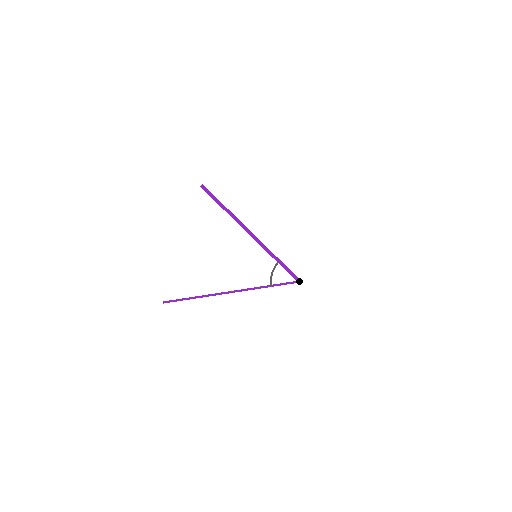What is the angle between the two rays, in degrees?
Approximately 53 degrees.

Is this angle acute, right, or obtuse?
It is acute.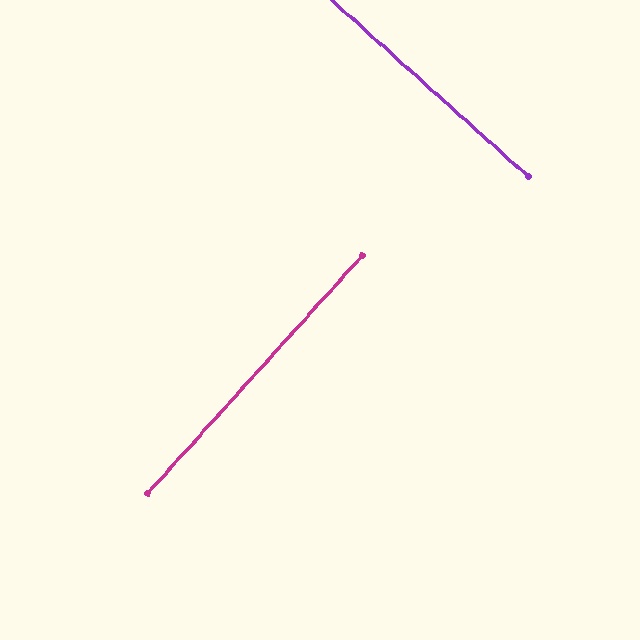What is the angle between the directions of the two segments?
Approximately 90 degrees.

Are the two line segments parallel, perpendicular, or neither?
Perpendicular — they meet at approximately 90°.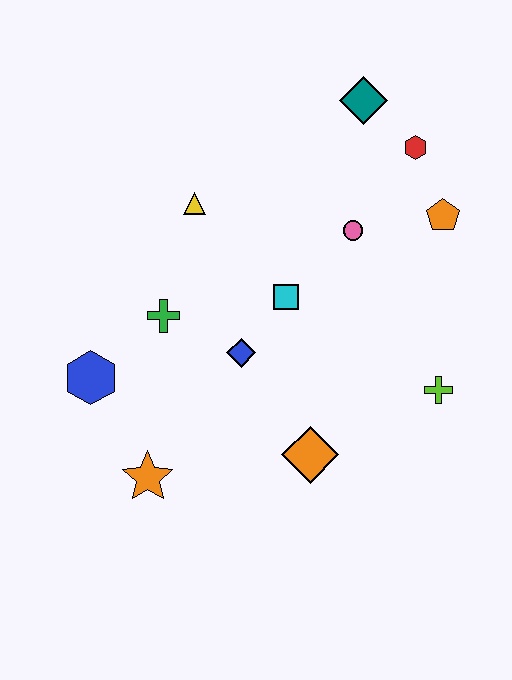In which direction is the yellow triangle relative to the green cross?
The yellow triangle is above the green cross.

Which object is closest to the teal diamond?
The red hexagon is closest to the teal diamond.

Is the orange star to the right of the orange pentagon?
No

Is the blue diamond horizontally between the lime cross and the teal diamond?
No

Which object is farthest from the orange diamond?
The teal diamond is farthest from the orange diamond.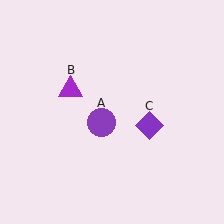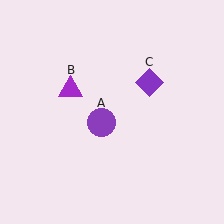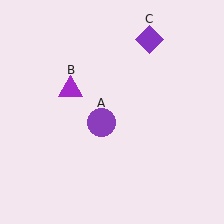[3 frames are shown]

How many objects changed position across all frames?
1 object changed position: purple diamond (object C).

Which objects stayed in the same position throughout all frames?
Purple circle (object A) and purple triangle (object B) remained stationary.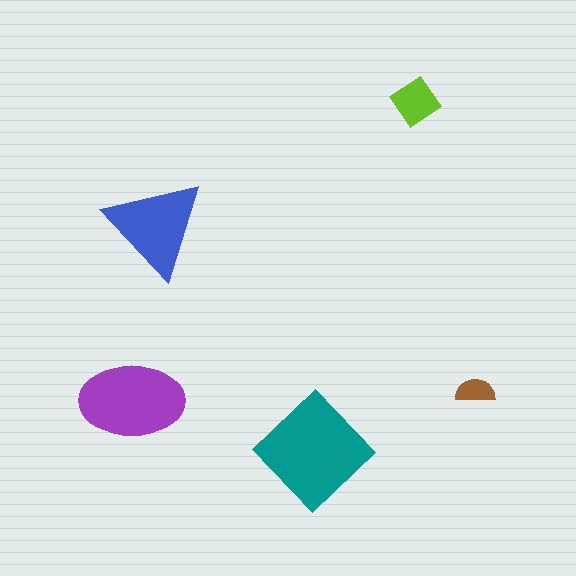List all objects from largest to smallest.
The teal diamond, the purple ellipse, the blue triangle, the lime diamond, the brown semicircle.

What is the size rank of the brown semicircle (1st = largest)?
5th.